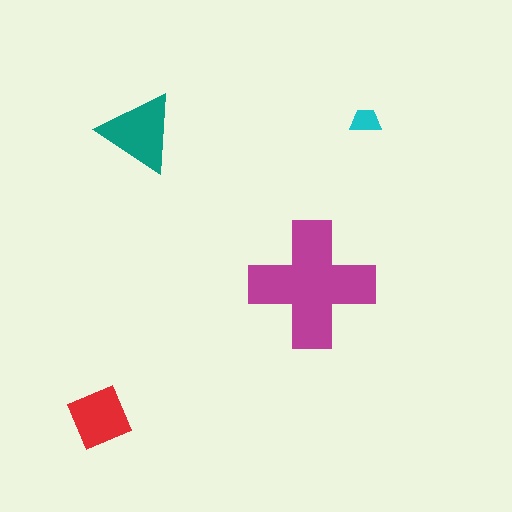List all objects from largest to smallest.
The magenta cross, the teal triangle, the red diamond, the cyan trapezoid.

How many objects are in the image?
There are 4 objects in the image.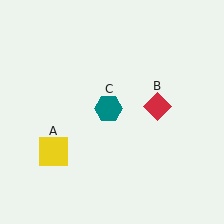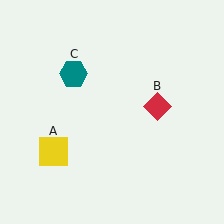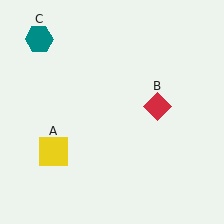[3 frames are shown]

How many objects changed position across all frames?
1 object changed position: teal hexagon (object C).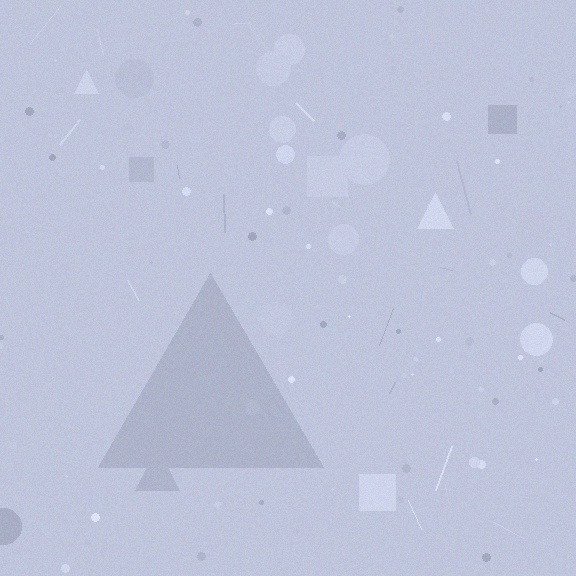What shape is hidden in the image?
A triangle is hidden in the image.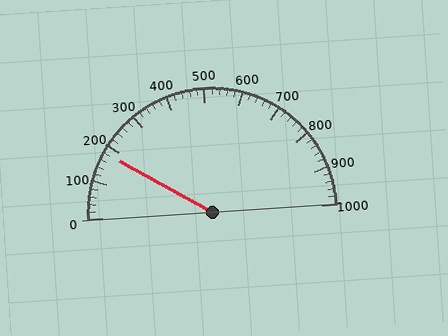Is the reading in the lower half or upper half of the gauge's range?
The reading is in the lower half of the range (0 to 1000).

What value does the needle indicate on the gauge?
The needle indicates approximately 180.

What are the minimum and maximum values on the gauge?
The gauge ranges from 0 to 1000.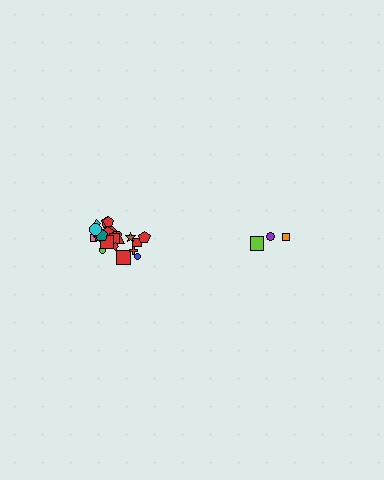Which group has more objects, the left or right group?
The left group.